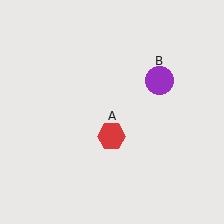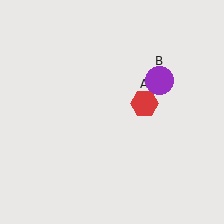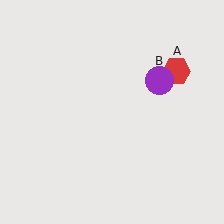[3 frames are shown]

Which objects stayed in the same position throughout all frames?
Purple circle (object B) remained stationary.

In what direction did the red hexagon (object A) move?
The red hexagon (object A) moved up and to the right.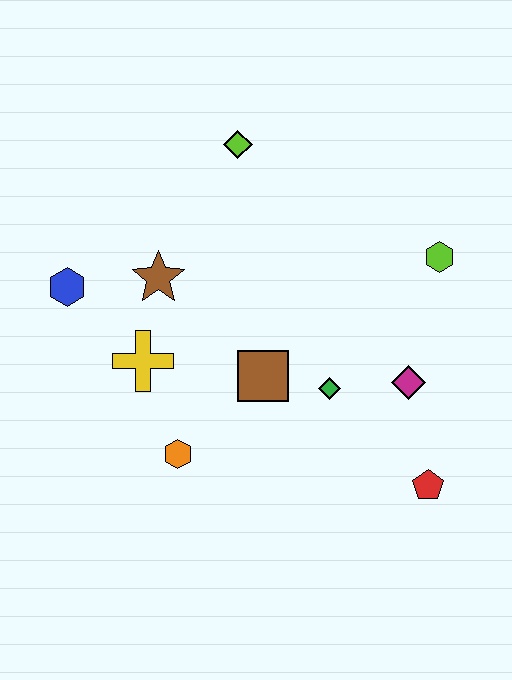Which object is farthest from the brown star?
The red pentagon is farthest from the brown star.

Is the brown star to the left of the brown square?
Yes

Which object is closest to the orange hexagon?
The yellow cross is closest to the orange hexagon.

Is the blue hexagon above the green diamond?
Yes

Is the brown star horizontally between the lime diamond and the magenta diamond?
No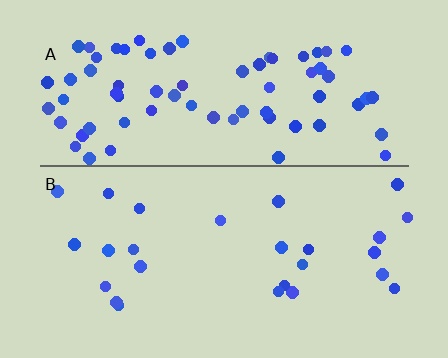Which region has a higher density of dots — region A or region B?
A (the top).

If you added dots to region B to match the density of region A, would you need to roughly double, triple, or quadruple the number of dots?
Approximately triple.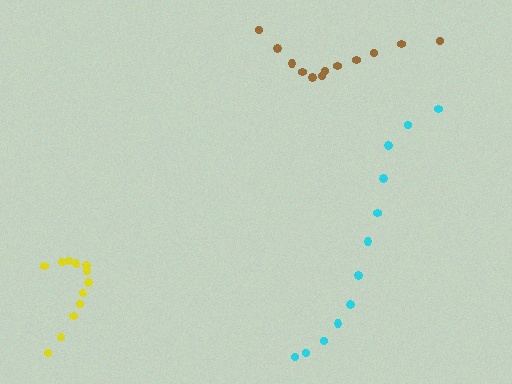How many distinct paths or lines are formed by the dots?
There are 3 distinct paths.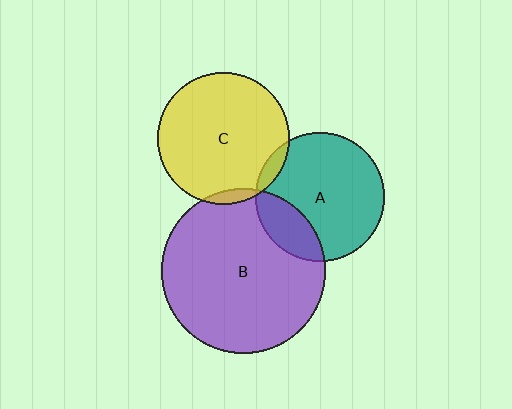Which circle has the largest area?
Circle B (purple).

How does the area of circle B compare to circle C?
Approximately 1.5 times.